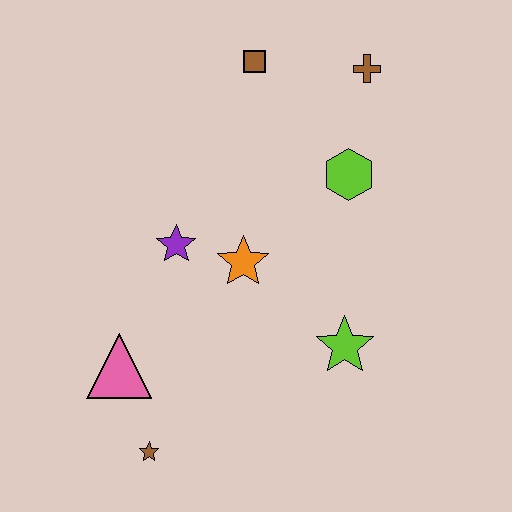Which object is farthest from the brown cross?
The brown star is farthest from the brown cross.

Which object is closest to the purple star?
The orange star is closest to the purple star.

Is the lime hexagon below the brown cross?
Yes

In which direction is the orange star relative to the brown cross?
The orange star is below the brown cross.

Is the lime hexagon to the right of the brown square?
Yes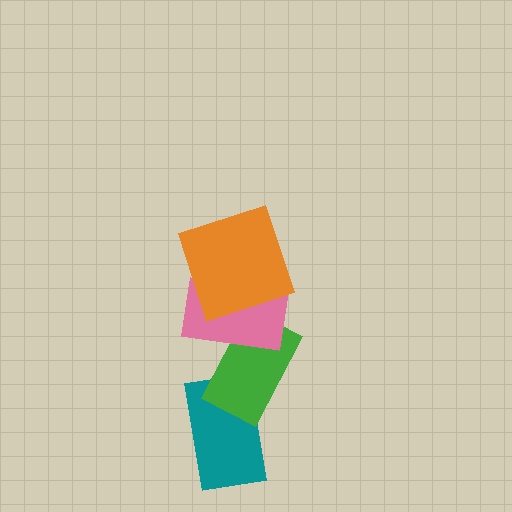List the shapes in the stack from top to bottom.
From top to bottom: the orange square, the pink rectangle, the green rectangle, the teal rectangle.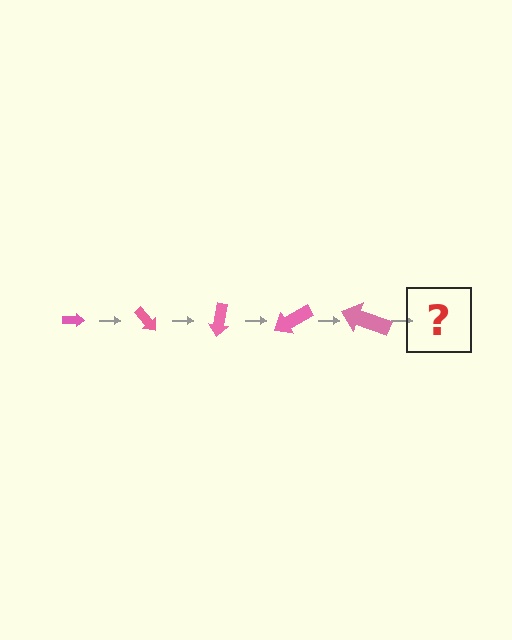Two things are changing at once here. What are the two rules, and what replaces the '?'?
The two rules are that the arrow grows larger each step and it rotates 50 degrees each step. The '?' should be an arrow, larger than the previous one and rotated 250 degrees from the start.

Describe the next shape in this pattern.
It should be an arrow, larger than the previous one and rotated 250 degrees from the start.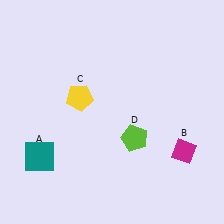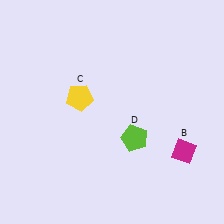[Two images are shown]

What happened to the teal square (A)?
The teal square (A) was removed in Image 2. It was in the bottom-left area of Image 1.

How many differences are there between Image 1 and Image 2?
There is 1 difference between the two images.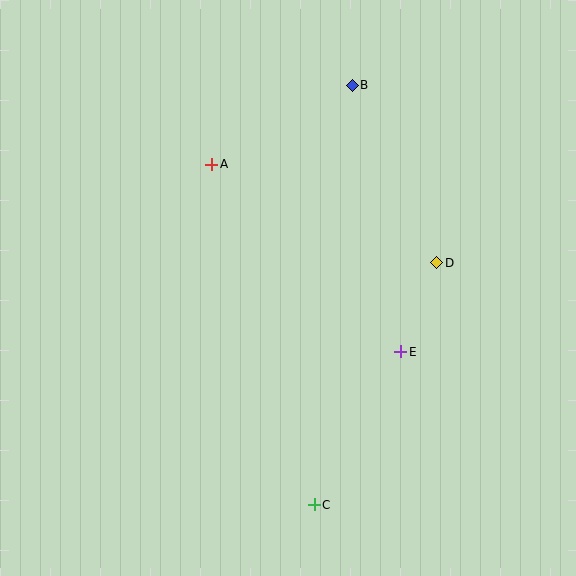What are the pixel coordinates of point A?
Point A is at (212, 164).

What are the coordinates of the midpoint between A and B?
The midpoint between A and B is at (282, 125).